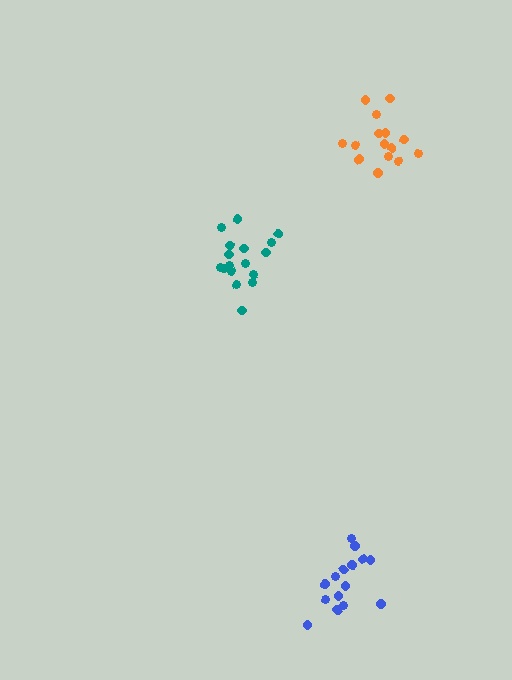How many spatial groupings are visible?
There are 3 spatial groupings.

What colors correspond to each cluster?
The clusters are colored: teal, orange, blue.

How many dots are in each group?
Group 1: 17 dots, Group 2: 15 dots, Group 3: 15 dots (47 total).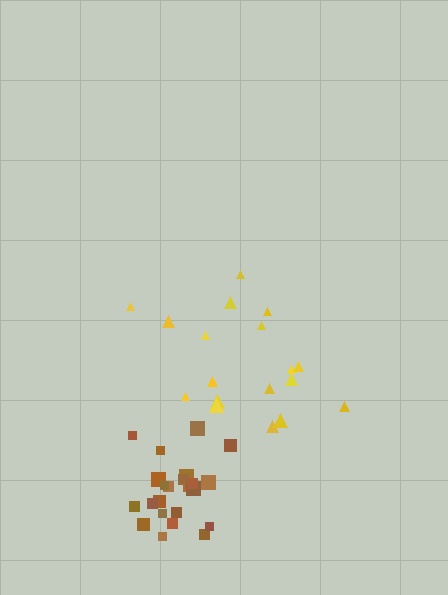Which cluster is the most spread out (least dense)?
Yellow.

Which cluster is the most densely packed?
Brown.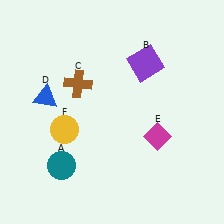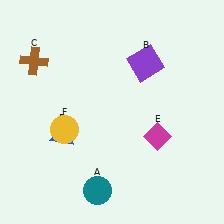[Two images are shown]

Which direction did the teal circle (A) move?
The teal circle (A) moved right.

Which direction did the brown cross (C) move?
The brown cross (C) moved left.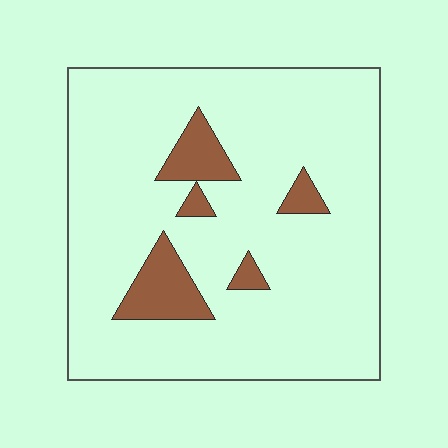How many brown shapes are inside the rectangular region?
5.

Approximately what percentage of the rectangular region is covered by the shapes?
Approximately 10%.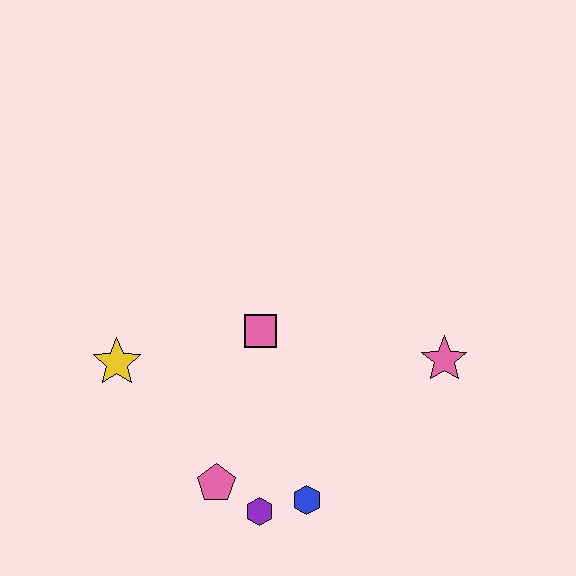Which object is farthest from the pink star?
The yellow star is farthest from the pink star.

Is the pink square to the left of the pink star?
Yes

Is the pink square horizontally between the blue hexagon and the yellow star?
Yes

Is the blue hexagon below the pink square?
Yes